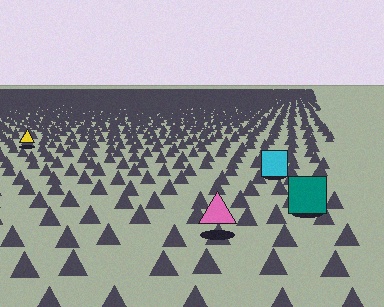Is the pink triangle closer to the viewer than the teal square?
Yes. The pink triangle is closer — you can tell from the texture gradient: the ground texture is coarser near it.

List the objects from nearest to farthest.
From nearest to farthest: the pink triangle, the teal square, the cyan square, the yellow triangle.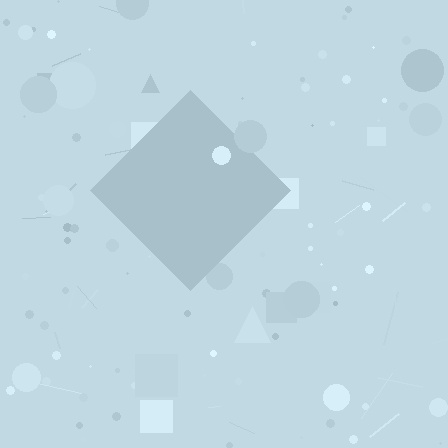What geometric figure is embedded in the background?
A diamond is embedded in the background.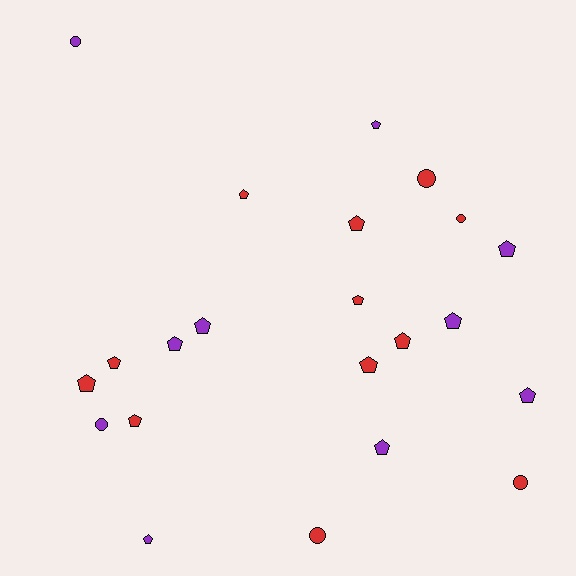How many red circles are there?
There are 4 red circles.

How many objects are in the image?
There are 22 objects.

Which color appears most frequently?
Red, with 12 objects.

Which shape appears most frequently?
Pentagon, with 16 objects.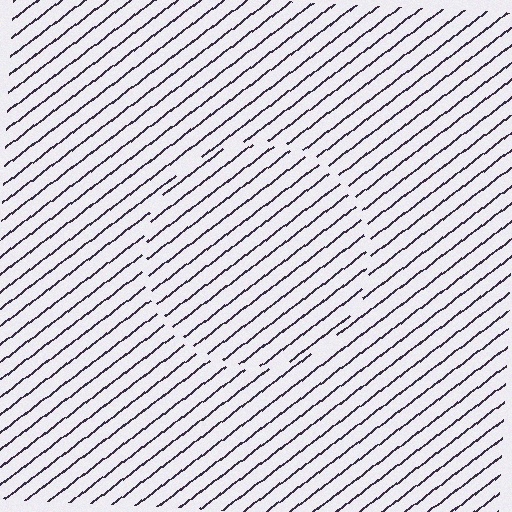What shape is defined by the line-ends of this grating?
An illusory circle. The interior of the shape contains the same grating, shifted by half a period — the contour is defined by the phase discontinuity where line-ends from the inner and outer gratings abut.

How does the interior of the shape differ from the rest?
The interior of the shape contains the same grating, shifted by half a period — the contour is defined by the phase discontinuity where line-ends from the inner and outer gratings abut.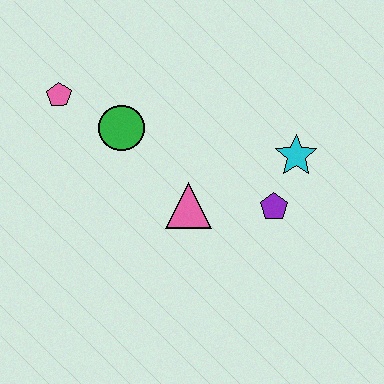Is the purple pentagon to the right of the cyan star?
No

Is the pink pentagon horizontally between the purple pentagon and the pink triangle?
No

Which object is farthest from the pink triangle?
The pink pentagon is farthest from the pink triangle.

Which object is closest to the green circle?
The pink pentagon is closest to the green circle.